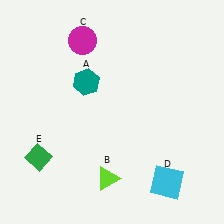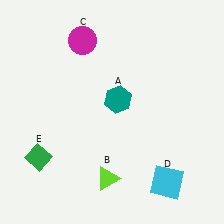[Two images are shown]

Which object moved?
The teal hexagon (A) moved right.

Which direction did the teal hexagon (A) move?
The teal hexagon (A) moved right.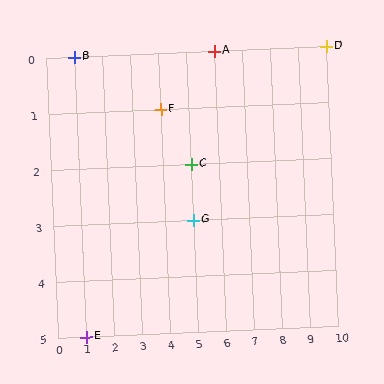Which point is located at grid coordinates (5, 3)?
Point G is at (5, 3).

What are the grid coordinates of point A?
Point A is at grid coordinates (6, 0).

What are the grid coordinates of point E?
Point E is at grid coordinates (1, 5).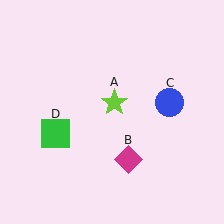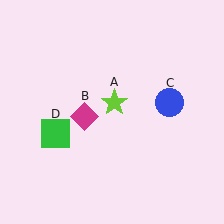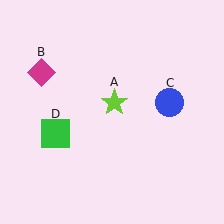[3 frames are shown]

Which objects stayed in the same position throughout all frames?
Lime star (object A) and blue circle (object C) and green square (object D) remained stationary.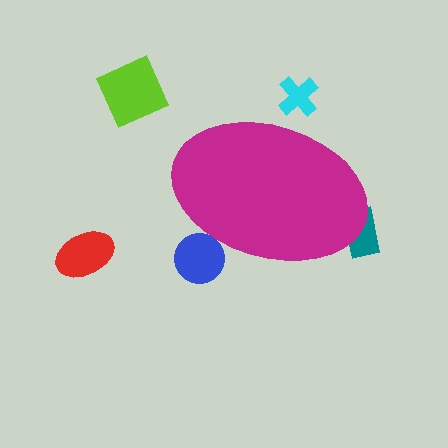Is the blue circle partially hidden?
Yes, the blue circle is partially hidden behind the magenta ellipse.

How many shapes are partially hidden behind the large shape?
3 shapes are partially hidden.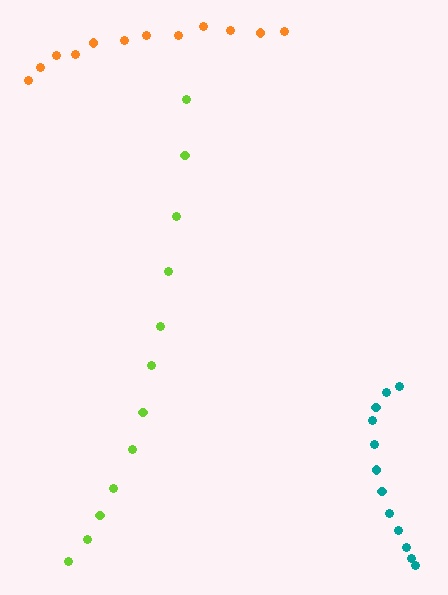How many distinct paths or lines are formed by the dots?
There are 3 distinct paths.